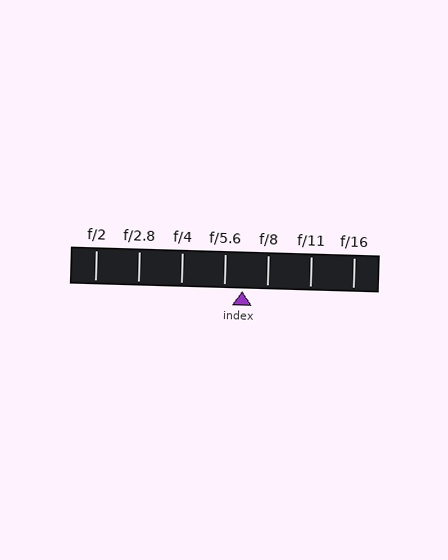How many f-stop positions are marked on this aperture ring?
There are 7 f-stop positions marked.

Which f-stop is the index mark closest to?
The index mark is closest to f/5.6.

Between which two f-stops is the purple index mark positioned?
The index mark is between f/5.6 and f/8.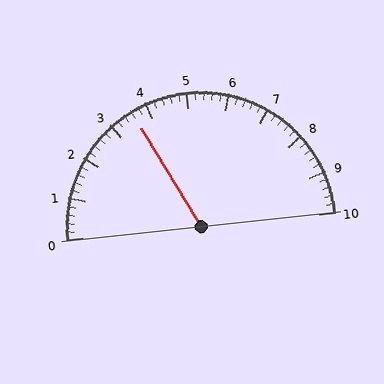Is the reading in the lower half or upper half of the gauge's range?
The reading is in the lower half of the range (0 to 10).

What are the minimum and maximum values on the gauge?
The gauge ranges from 0 to 10.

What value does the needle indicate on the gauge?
The needle indicates approximately 3.6.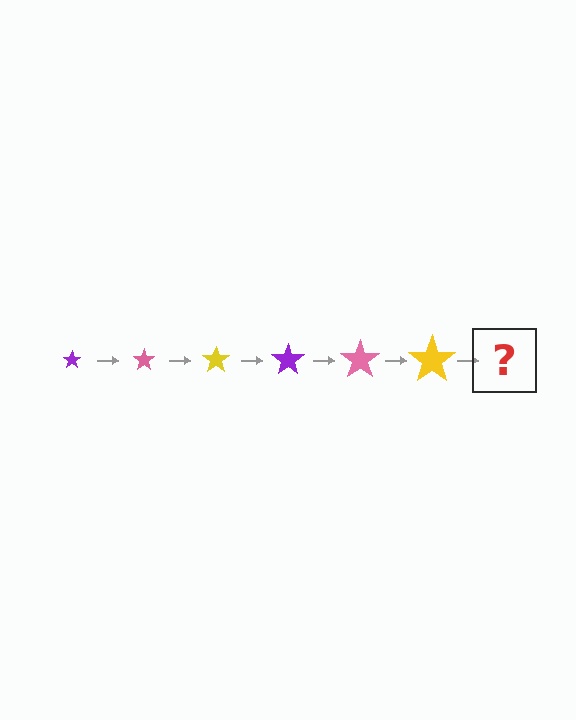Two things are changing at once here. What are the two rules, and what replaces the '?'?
The two rules are that the star grows larger each step and the color cycles through purple, pink, and yellow. The '?' should be a purple star, larger than the previous one.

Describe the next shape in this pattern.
It should be a purple star, larger than the previous one.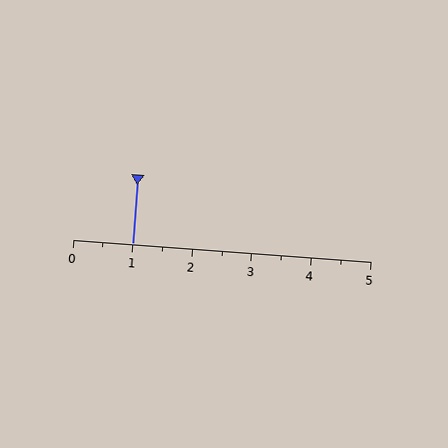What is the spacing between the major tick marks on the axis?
The major ticks are spaced 1 apart.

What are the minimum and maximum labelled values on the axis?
The axis runs from 0 to 5.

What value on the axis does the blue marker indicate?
The marker indicates approximately 1.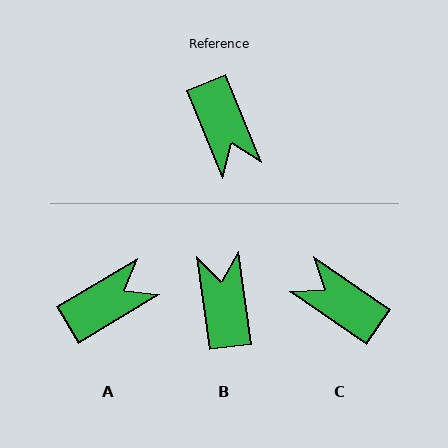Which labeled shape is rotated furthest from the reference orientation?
B, about 165 degrees away.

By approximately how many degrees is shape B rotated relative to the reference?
Approximately 165 degrees counter-clockwise.